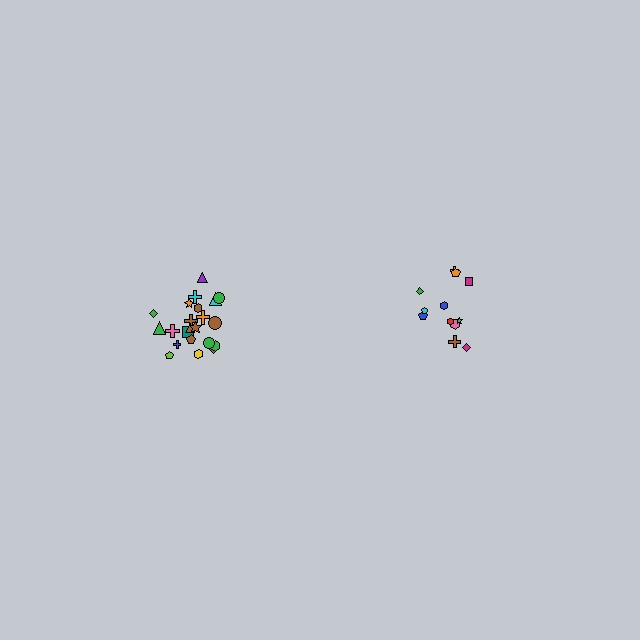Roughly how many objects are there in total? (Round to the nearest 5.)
Roughly 35 objects in total.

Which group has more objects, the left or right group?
The left group.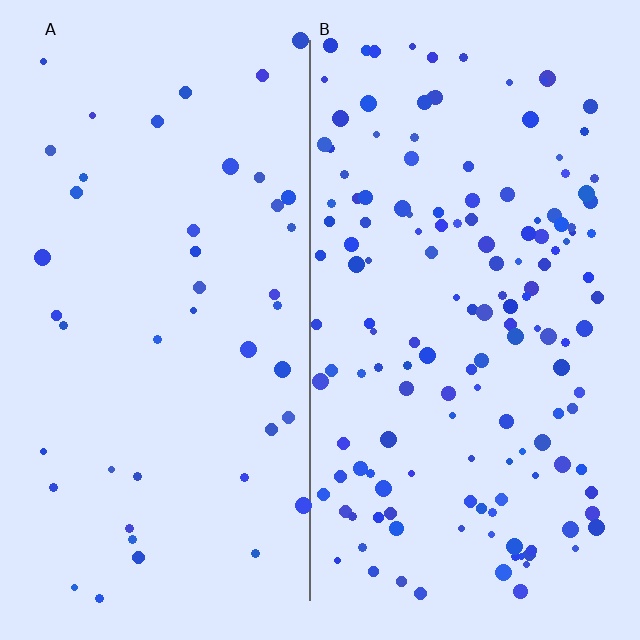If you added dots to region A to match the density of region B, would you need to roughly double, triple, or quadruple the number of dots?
Approximately triple.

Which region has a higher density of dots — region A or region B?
B (the right).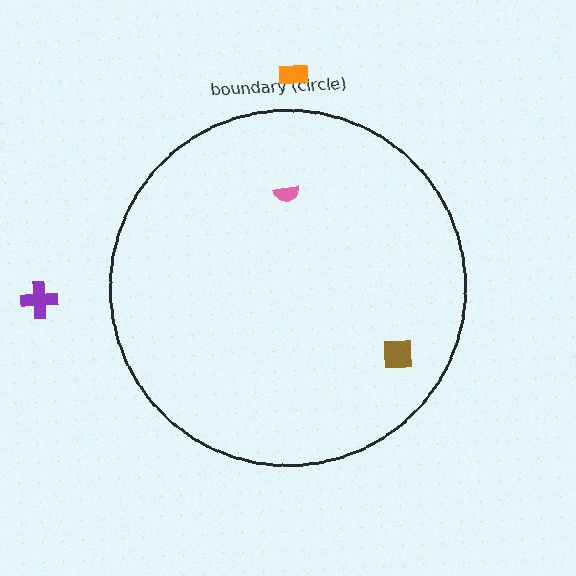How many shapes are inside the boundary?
2 inside, 2 outside.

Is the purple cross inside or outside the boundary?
Outside.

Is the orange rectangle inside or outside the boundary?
Outside.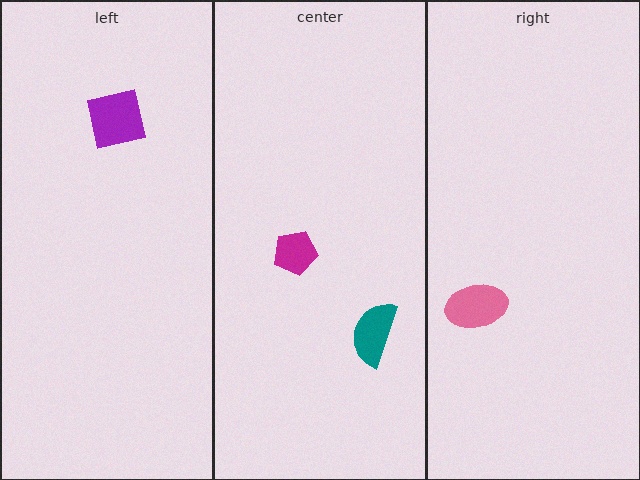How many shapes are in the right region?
1.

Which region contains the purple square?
The left region.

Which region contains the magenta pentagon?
The center region.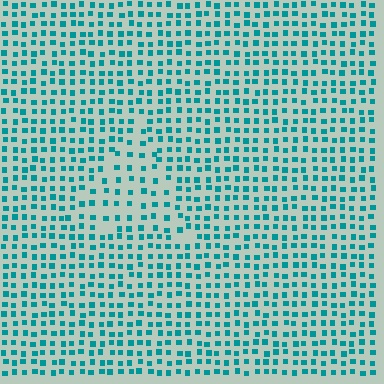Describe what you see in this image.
The image contains small teal elements arranged at two different densities. A triangle-shaped region is visible where the elements are less densely packed than the surrounding area.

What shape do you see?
I see a triangle.